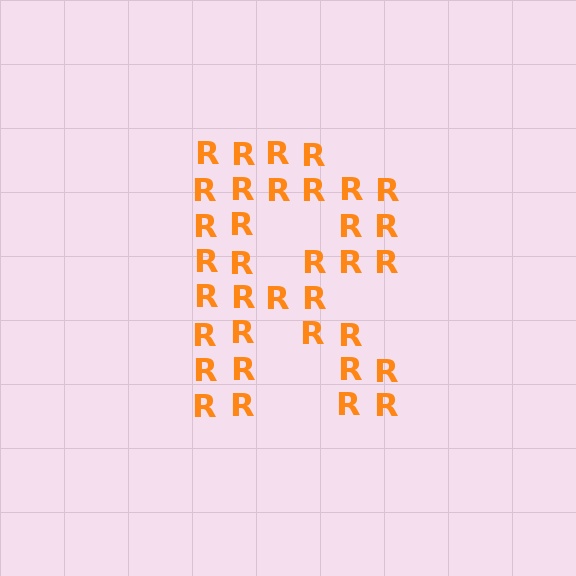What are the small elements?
The small elements are letter R's.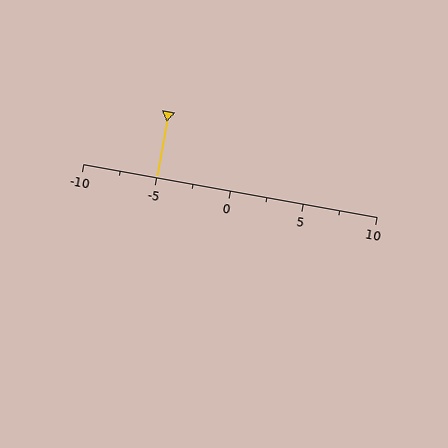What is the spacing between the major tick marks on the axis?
The major ticks are spaced 5 apart.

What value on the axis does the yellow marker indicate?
The marker indicates approximately -5.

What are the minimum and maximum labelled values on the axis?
The axis runs from -10 to 10.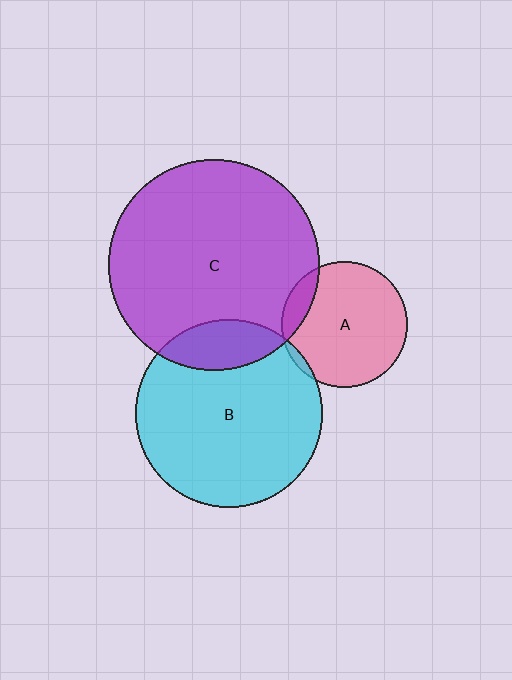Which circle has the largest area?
Circle C (purple).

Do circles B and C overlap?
Yes.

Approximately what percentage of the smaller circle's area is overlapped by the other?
Approximately 15%.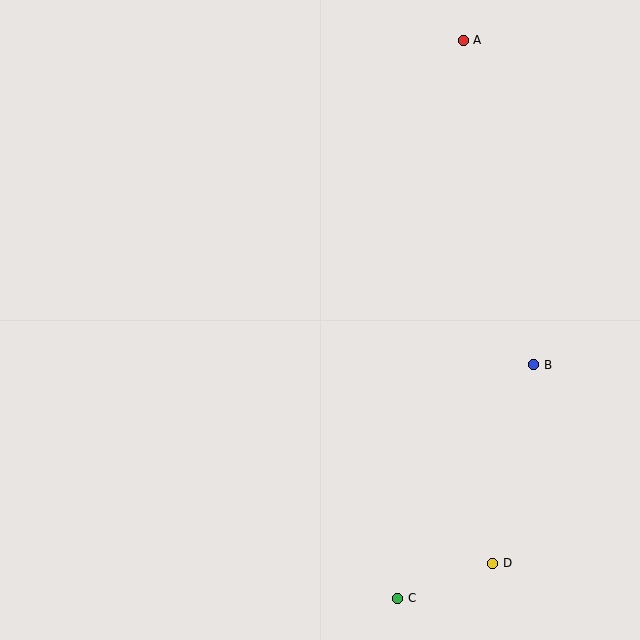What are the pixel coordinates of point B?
Point B is at (534, 365).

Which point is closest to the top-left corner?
Point A is closest to the top-left corner.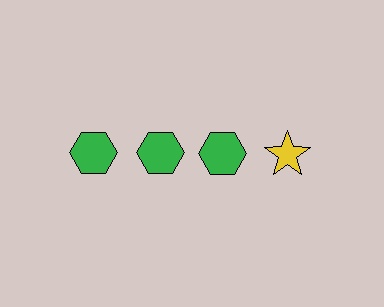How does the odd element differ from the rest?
It differs in both color (yellow instead of green) and shape (star instead of hexagon).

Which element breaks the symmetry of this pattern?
The yellow star in the top row, second from right column breaks the symmetry. All other shapes are green hexagons.